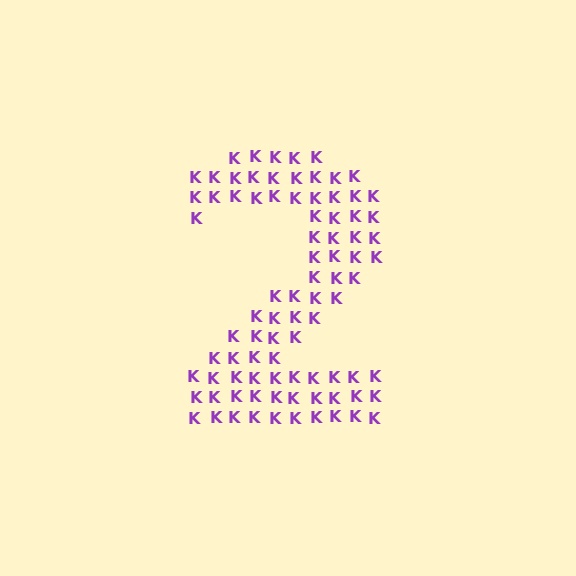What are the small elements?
The small elements are letter K's.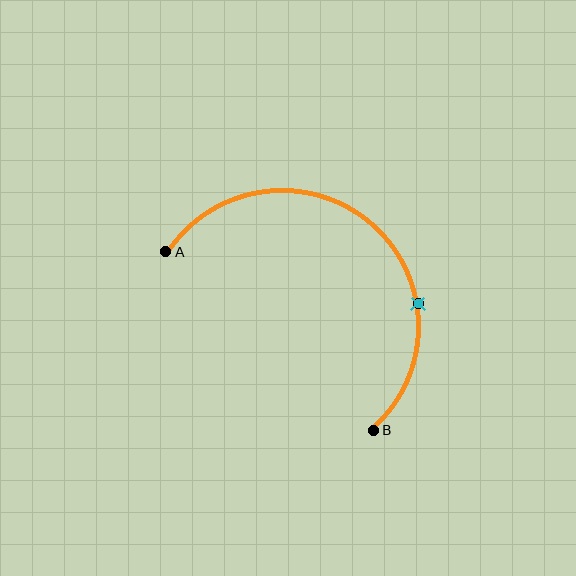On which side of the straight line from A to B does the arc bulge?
The arc bulges above and to the right of the straight line connecting A and B.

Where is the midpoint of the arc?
The arc midpoint is the point on the curve farthest from the straight line joining A and B. It sits above and to the right of that line.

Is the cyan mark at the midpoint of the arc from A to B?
No. The cyan mark lies on the arc but is closer to endpoint B. The arc midpoint would be at the point on the curve equidistant along the arc from both A and B.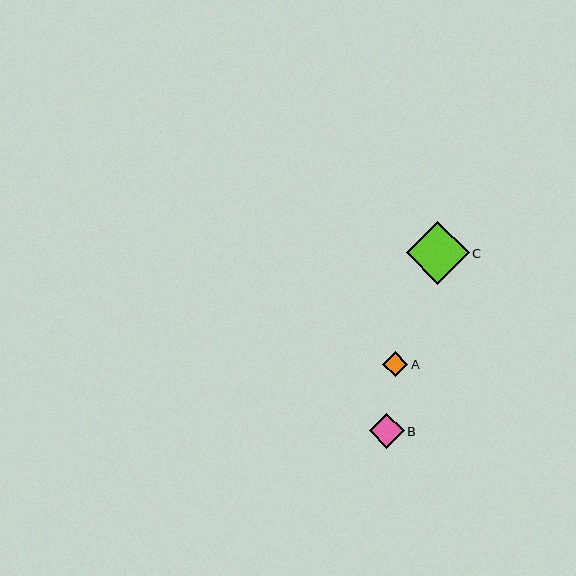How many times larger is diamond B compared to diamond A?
Diamond B is approximately 1.4 times the size of diamond A.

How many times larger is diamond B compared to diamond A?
Diamond B is approximately 1.4 times the size of diamond A.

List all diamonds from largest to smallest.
From largest to smallest: C, B, A.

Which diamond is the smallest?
Diamond A is the smallest with a size of approximately 25 pixels.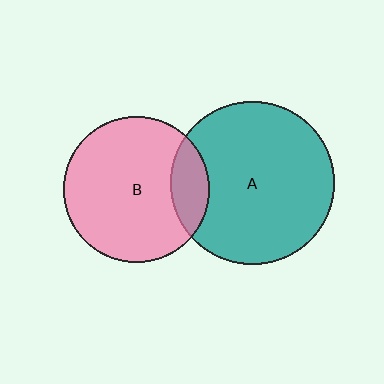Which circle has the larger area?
Circle A (teal).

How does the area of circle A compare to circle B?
Approximately 1.3 times.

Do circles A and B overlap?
Yes.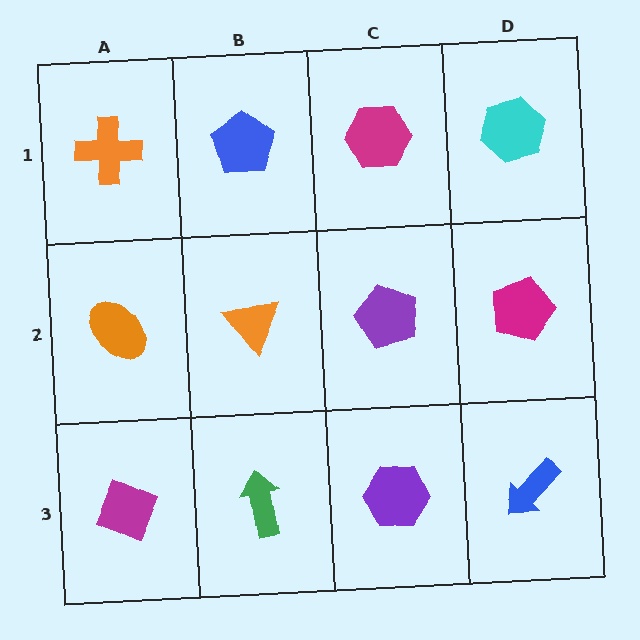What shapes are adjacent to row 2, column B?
A blue pentagon (row 1, column B), a green arrow (row 3, column B), an orange ellipse (row 2, column A), a purple pentagon (row 2, column C).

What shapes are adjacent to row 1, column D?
A magenta pentagon (row 2, column D), a magenta hexagon (row 1, column C).